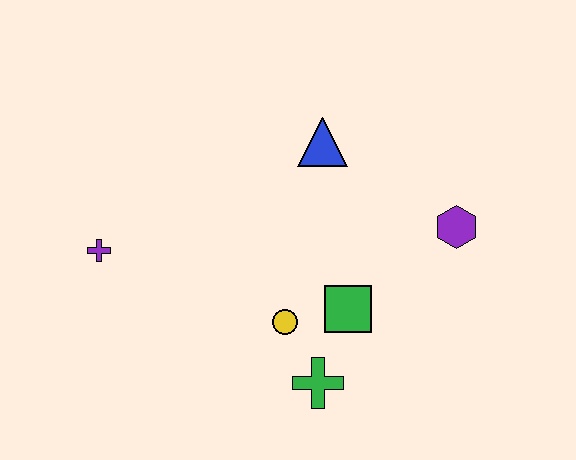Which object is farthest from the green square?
The purple cross is farthest from the green square.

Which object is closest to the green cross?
The yellow circle is closest to the green cross.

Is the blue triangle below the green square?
No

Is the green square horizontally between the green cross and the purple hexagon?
Yes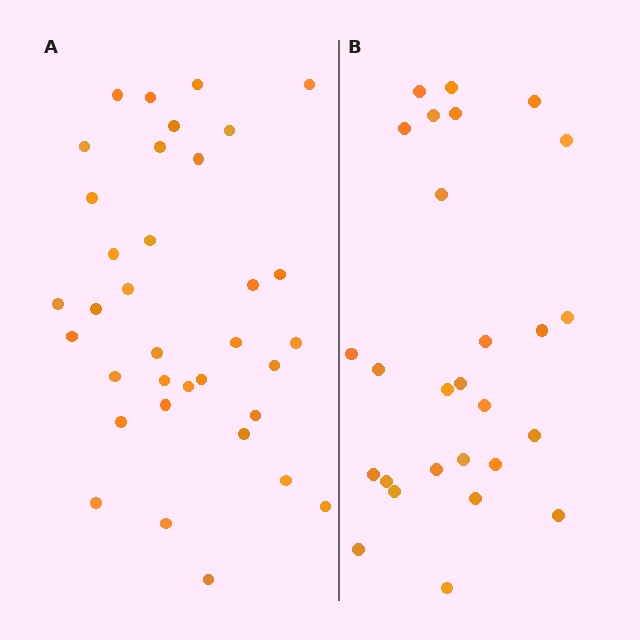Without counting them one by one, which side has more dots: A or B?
Region A (the left region) has more dots.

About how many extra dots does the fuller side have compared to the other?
Region A has roughly 8 or so more dots than region B.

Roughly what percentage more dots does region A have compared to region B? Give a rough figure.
About 30% more.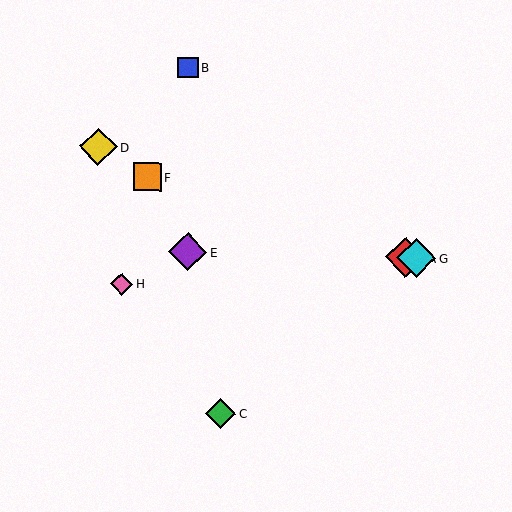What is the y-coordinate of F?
Object F is at y≈177.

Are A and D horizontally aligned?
No, A is at y≈258 and D is at y≈147.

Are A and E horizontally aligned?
Yes, both are at y≈258.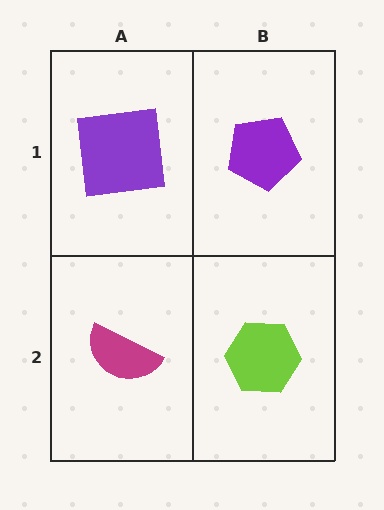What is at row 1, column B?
A purple pentagon.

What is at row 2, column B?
A lime hexagon.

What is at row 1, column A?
A purple square.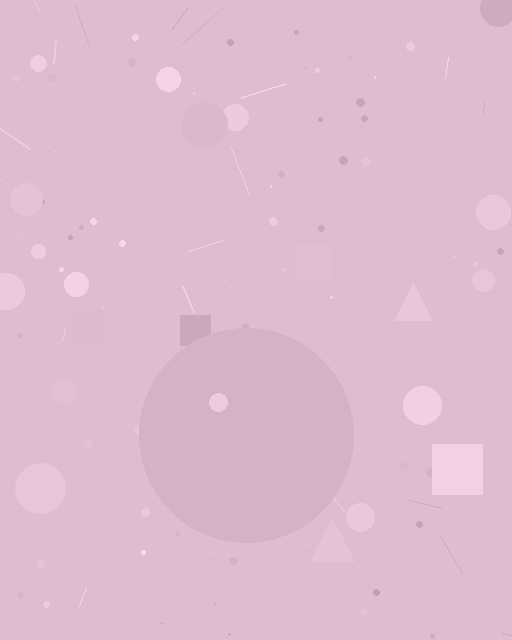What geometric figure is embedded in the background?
A circle is embedded in the background.